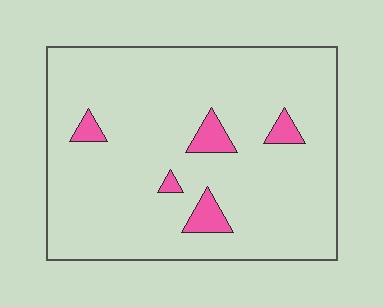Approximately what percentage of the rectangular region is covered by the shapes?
Approximately 5%.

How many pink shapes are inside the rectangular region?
5.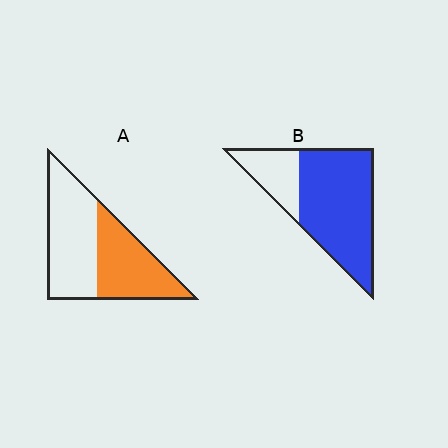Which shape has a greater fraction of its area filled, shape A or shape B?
Shape B.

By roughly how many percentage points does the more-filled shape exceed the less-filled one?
By roughly 30 percentage points (B over A).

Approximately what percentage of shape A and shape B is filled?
A is approximately 45% and B is approximately 75%.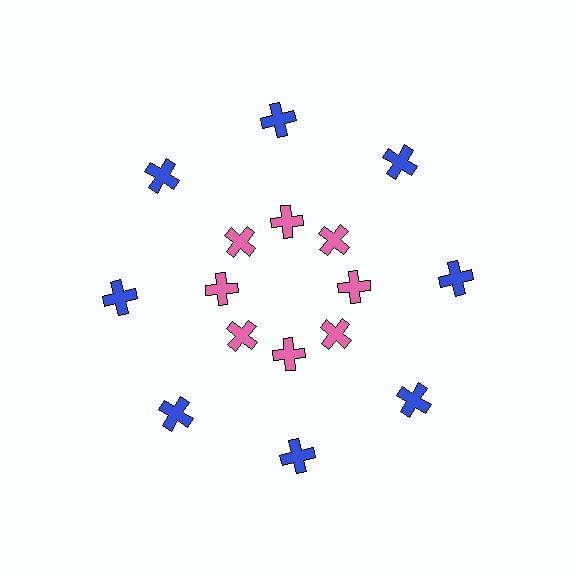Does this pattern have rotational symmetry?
Yes, this pattern has 8-fold rotational symmetry. It looks the same after rotating 45 degrees around the center.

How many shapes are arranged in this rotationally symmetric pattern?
There are 16 shapes, arranged in 8 groups of 2.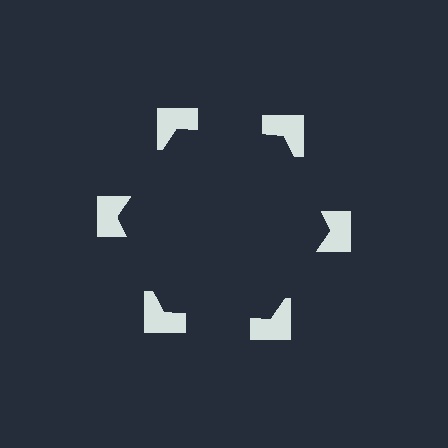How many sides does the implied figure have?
6 sides.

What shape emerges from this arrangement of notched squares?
An illusory hexagon — its edges are inferred from the aligned wedge cuts in the notched squares, not physically drawn.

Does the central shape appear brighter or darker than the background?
It typically appears slightly darker than the background, even though no actual brightness change is drawn.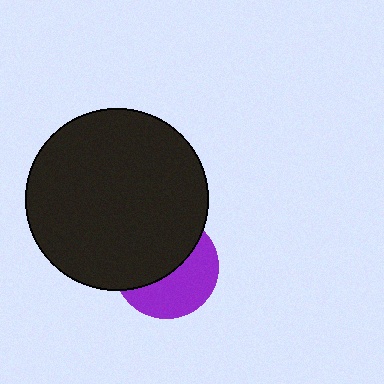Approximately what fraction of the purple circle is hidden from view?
Roughly 53% of the purple circle is hidden behind the black circle.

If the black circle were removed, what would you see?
You would see the complete purple circle.